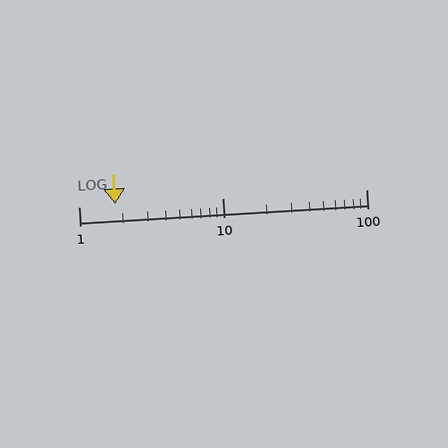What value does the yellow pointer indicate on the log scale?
The pointer indicates approximately 1.8.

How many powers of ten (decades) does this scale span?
The scale spans 2 decades, from 1 to 100.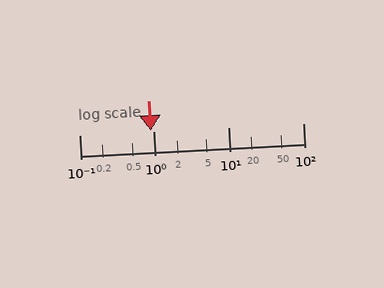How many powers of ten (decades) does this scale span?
The scale spans 3 decades, from 0.1 to 100.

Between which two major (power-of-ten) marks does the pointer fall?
The pointer is between 0.1 and 1.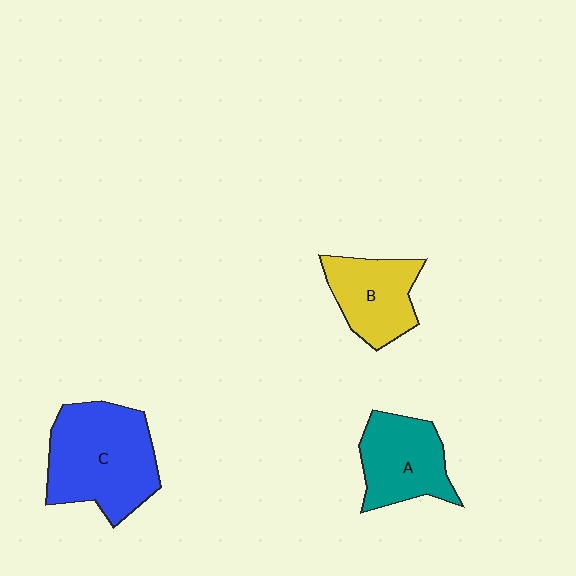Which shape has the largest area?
Shape C (blue).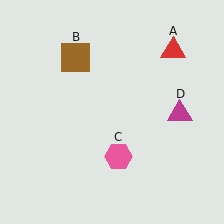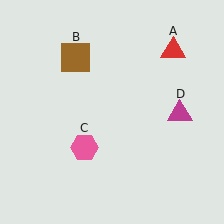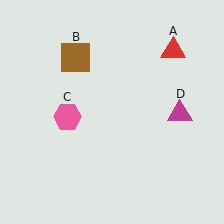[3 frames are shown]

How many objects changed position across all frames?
1 object changed position: pink hexagon (object C).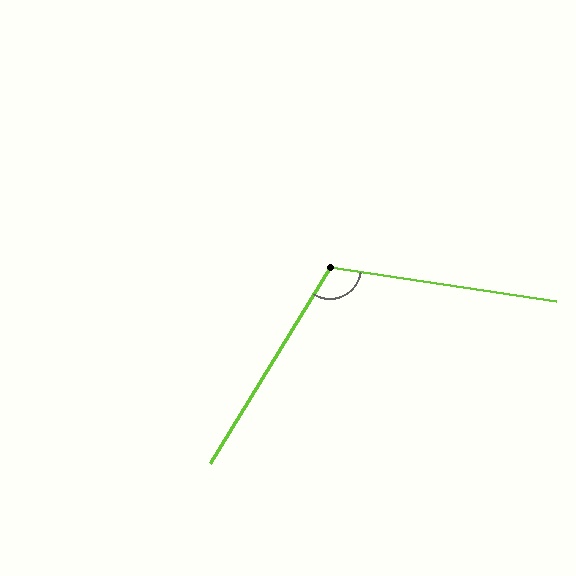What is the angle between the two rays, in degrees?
Approximately 113 degrees.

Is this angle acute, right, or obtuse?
It is obtuse.